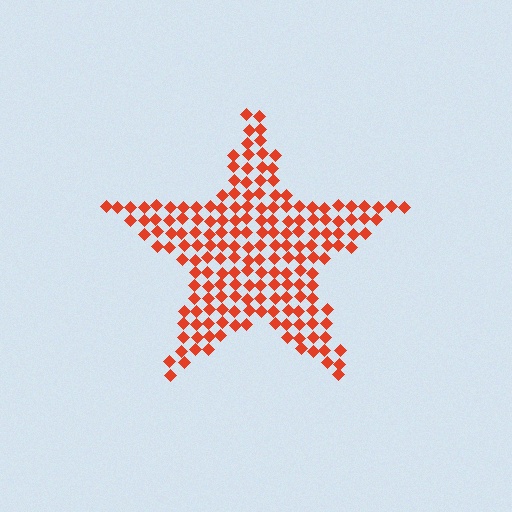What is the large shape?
The large shape is a star.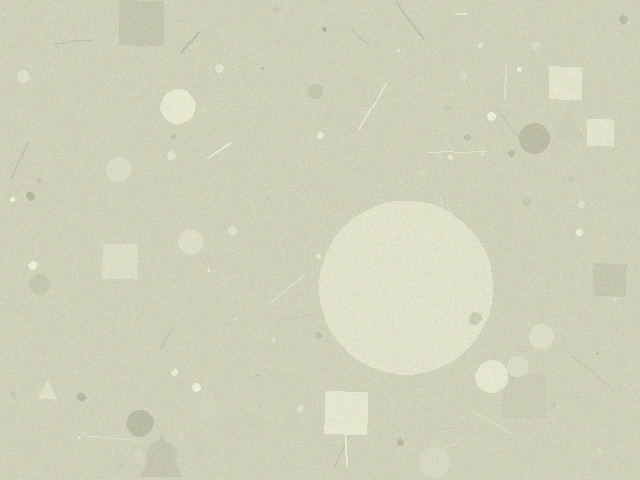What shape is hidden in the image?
A circle is hidden in the image.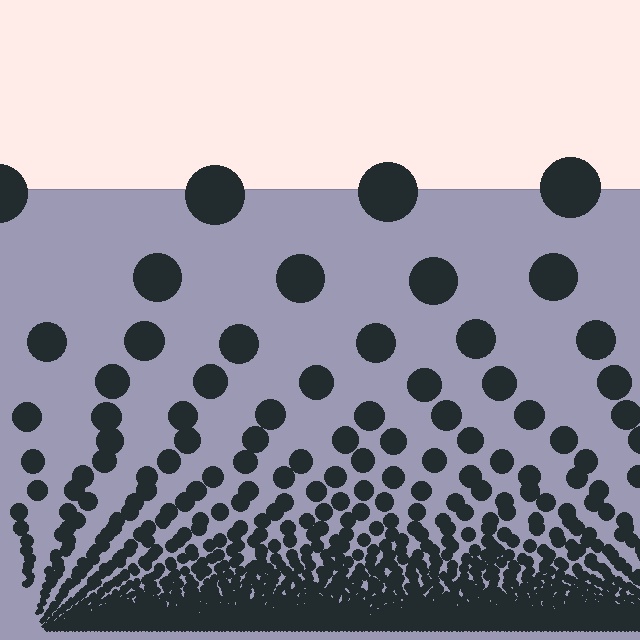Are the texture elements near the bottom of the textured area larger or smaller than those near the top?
Smaller. The gradient is inverted — elements near the bottom are smaller and denser.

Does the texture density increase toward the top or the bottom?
Density increases toward the bottom.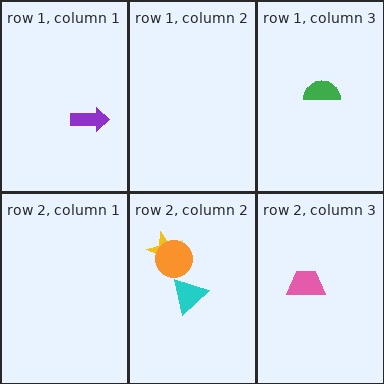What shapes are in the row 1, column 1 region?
The purple arrow.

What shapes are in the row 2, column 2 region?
The yellow star, the cyan triangle, the orange circle.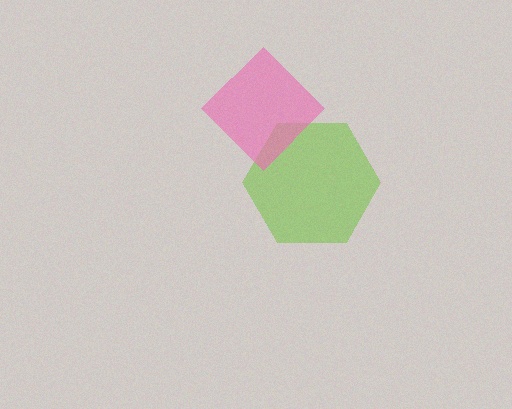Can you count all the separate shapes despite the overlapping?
Yes, there are 2 separate shapes.